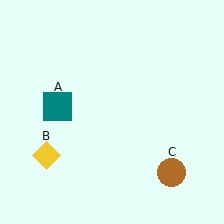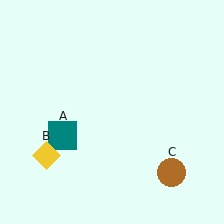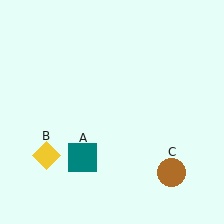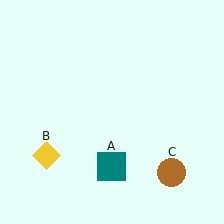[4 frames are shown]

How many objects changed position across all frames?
1 object changed position: teal square (object A).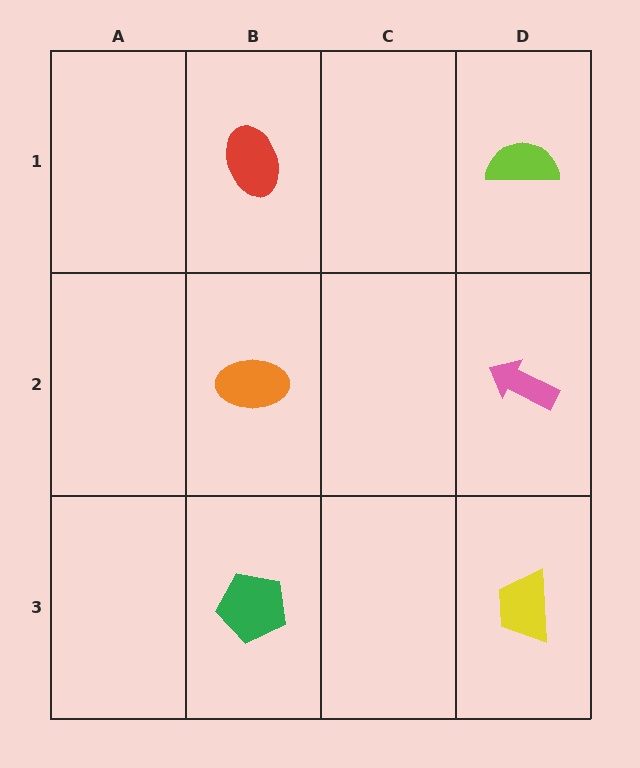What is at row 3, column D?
A yellow trapezoid.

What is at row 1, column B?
A red ellipse.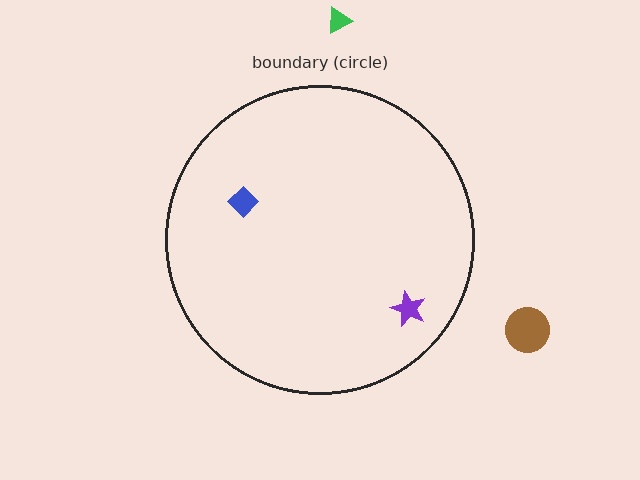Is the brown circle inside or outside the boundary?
Outside.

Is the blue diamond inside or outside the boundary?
Inside.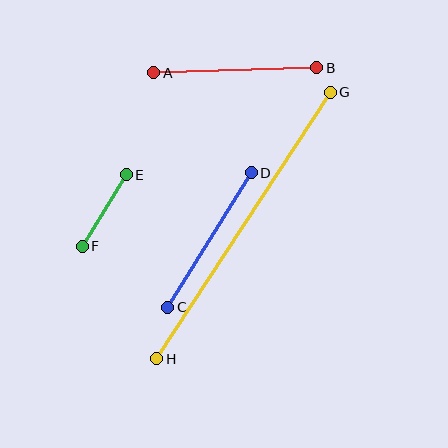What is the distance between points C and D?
The distance is approximately 158 pixels.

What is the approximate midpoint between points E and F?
The midpoint is at approximately (104, 211) pixels.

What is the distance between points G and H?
The distance is approximately 318 pixels.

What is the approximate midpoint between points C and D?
The midpoint is at approximately (209, 240) pixels.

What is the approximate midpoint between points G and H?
The midpoint is at approximately (243, 225) pixels.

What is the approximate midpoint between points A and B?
The midpoint is at approximately (235, 70) pixels.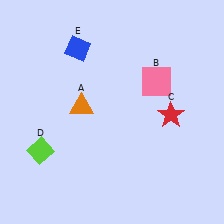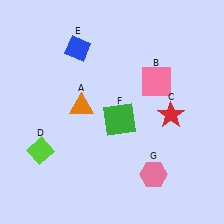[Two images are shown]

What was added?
A green square (F), a pink hexagon (G) were added in Image 2.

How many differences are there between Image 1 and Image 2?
There are 2 differences between the two images.